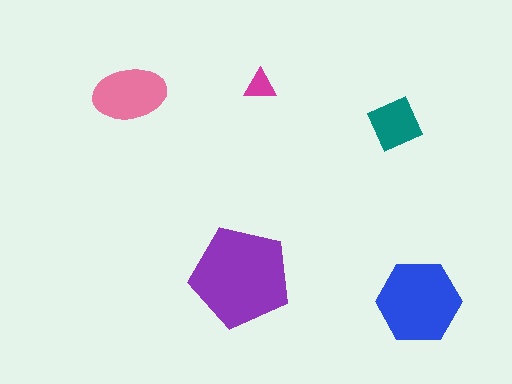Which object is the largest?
The purple pentagon.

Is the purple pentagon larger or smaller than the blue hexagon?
Larger.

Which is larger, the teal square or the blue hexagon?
The blue hexagon.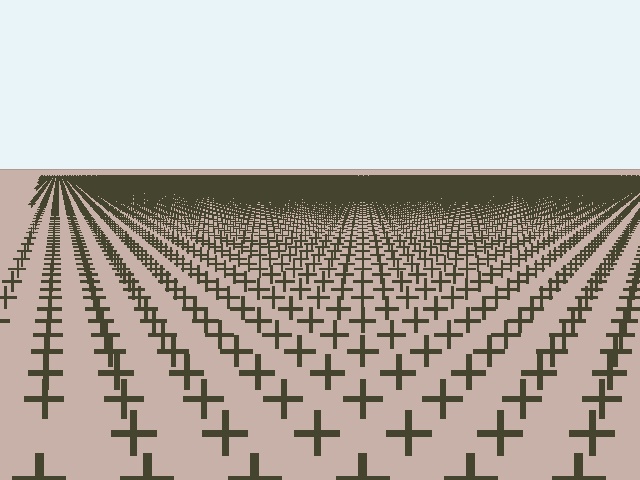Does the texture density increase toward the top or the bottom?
Density increases toward the top.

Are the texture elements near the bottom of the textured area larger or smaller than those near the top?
Larger. Near the bottom, elements are closer to the viewer and appear at a bigger on-screen size.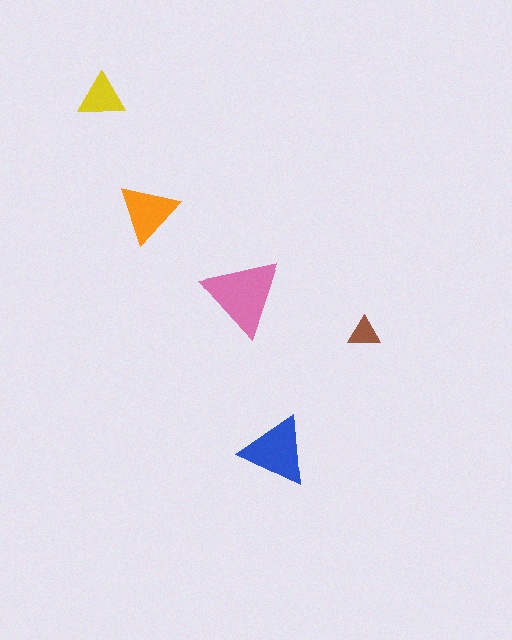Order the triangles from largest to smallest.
the pink one, the blue one, the orange one, the yellow one, the brown one.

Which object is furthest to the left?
The yellow triangle is leftmost.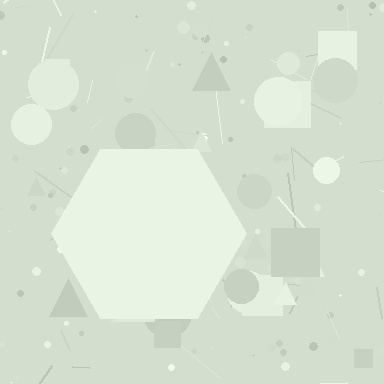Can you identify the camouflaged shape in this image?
The camouflaged shape is a hexagon.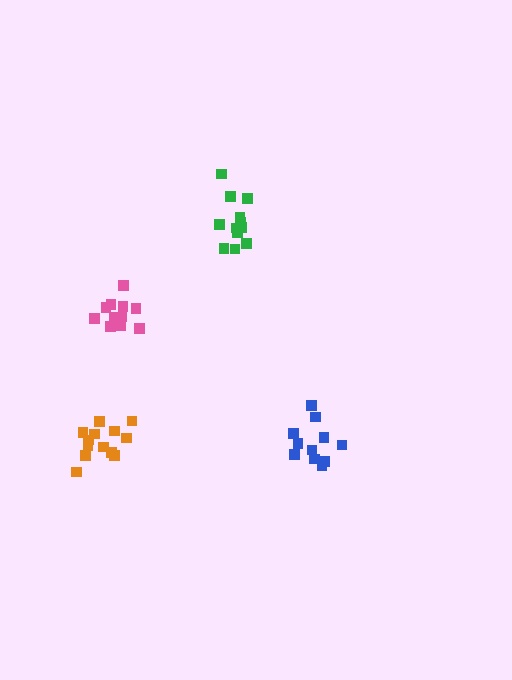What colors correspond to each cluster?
The clusters are colored: orange, green, blue, pink.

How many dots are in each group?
Group 1: 13 dots, Group 2: 12 dots, Group 3: 12 dots, Group 4: 12 dots (49 total).